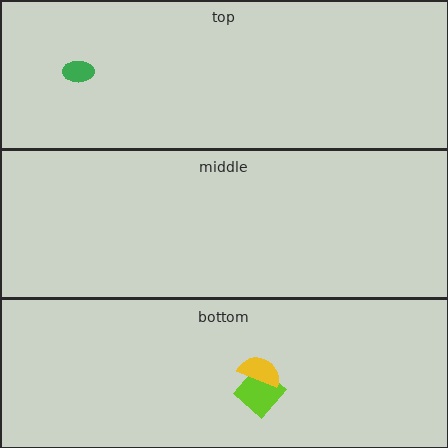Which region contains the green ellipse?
The top region.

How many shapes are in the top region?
1.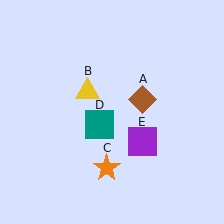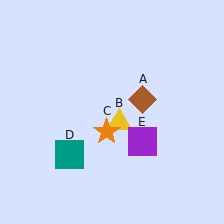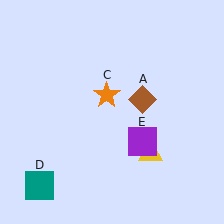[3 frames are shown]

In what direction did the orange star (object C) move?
The orange star (object C) moved up.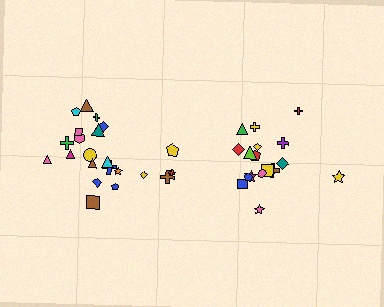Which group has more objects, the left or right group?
The left group.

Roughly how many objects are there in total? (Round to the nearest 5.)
Roughly 40 objects in total.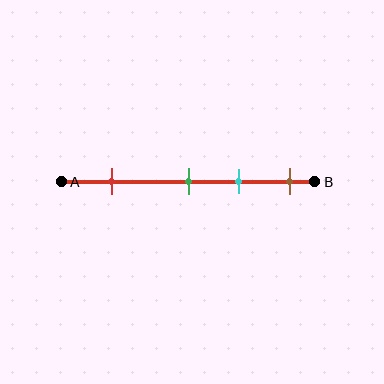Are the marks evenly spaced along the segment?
No, the marks are not evenly spaced.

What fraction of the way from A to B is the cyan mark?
The cyan mark is approximately 70% (0.7) of the way from A to B.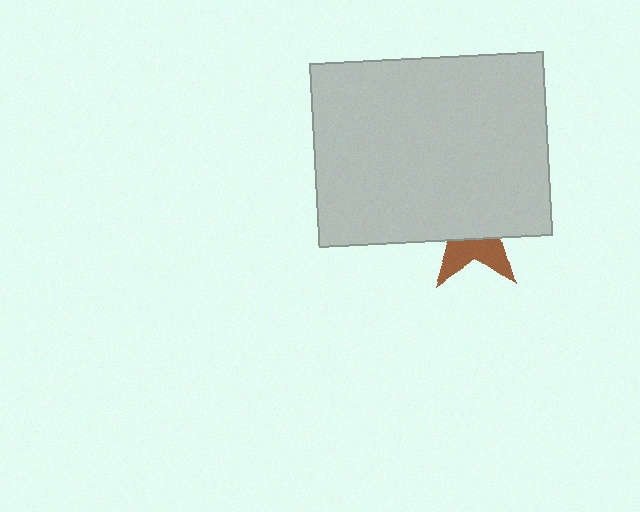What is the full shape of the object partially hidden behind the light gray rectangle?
The partially hidden object is a brown star.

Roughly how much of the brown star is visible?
A small part of it is visible (roughly 36%).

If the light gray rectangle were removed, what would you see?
You would see the complete brown star.